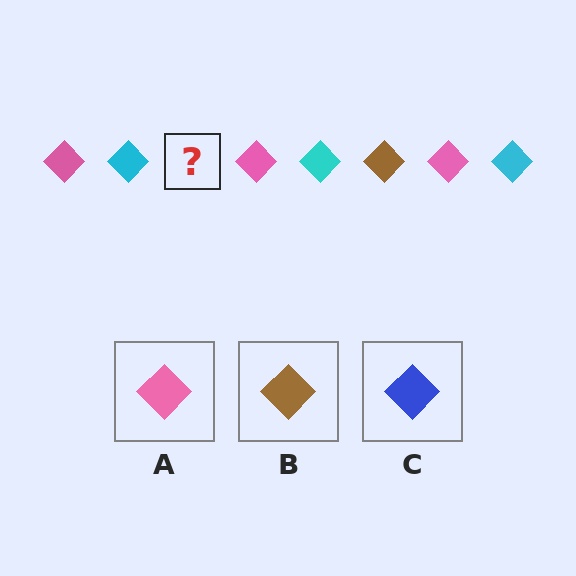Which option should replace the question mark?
Option B.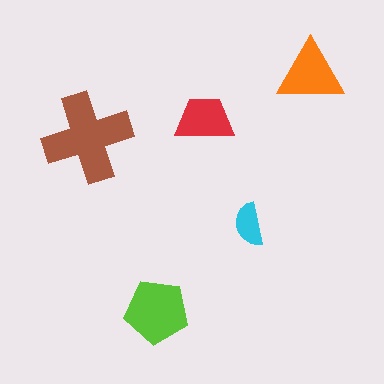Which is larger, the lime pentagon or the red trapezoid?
The lime pentagon.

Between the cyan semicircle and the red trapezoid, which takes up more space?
The red trapezoid.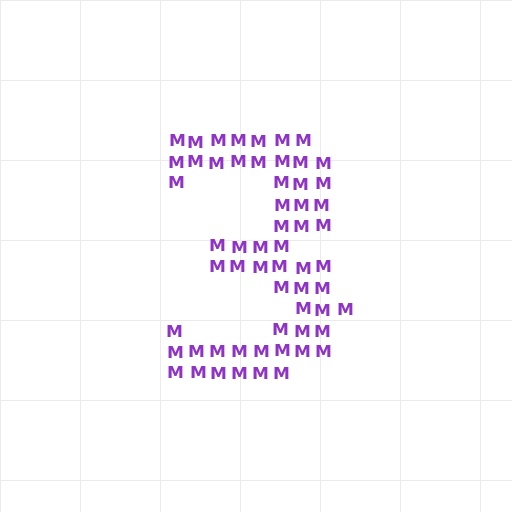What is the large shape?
The large shape is the digit 3.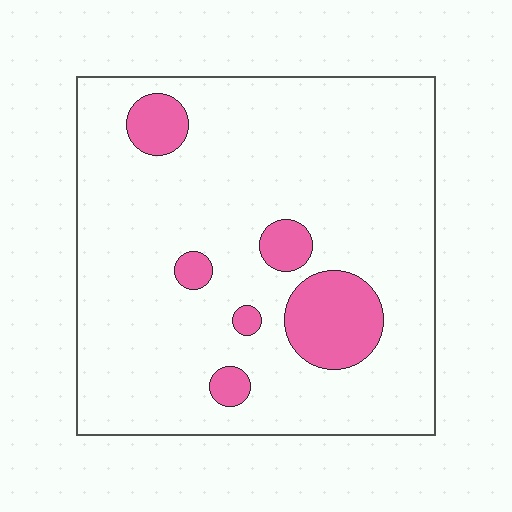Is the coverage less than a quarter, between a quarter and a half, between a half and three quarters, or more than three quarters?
Less than a quarter.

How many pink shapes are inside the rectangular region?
6.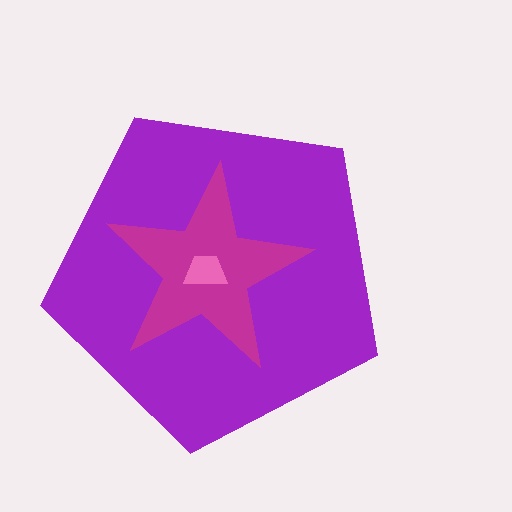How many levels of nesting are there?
3.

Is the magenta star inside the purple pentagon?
Yes.